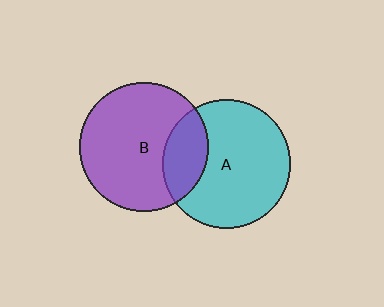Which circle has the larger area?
Circle B (purple).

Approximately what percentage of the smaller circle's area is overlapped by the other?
Approximately 25%.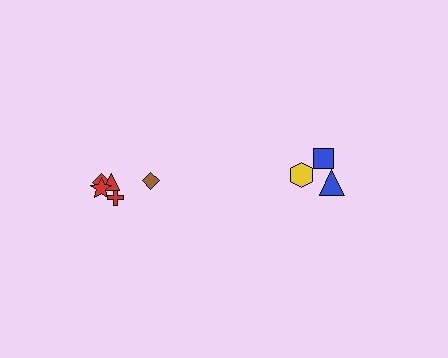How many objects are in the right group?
There are 3 objects.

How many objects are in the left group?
There are 5 objects.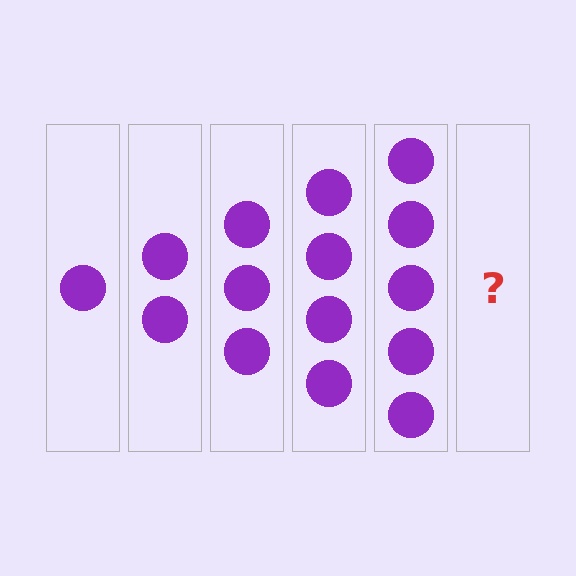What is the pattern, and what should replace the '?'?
The pattern is that each step adds one more circle. The '?' should be 6 circles.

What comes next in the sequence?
The next element should be 6 circles.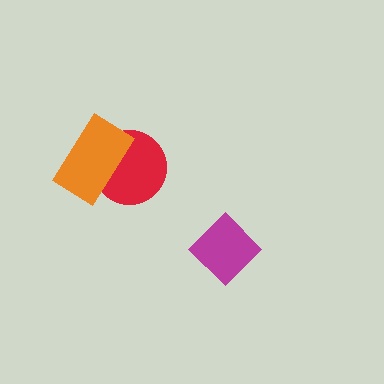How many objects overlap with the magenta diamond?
0 objects overlap with the magenta diamond.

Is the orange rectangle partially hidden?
No, no other shape covers it.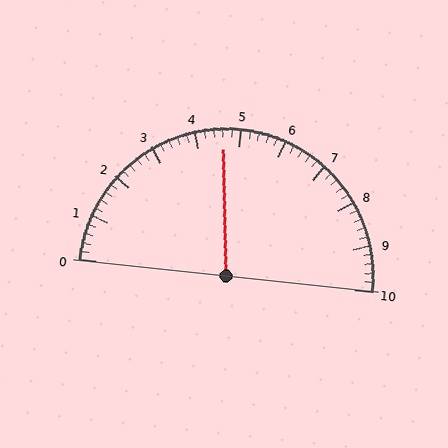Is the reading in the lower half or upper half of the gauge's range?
The reading is in the lower half of the range (0 to 10).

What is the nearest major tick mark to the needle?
The nearest major tick mark is 5.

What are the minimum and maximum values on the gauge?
The gauge ranges from 0 to 10.